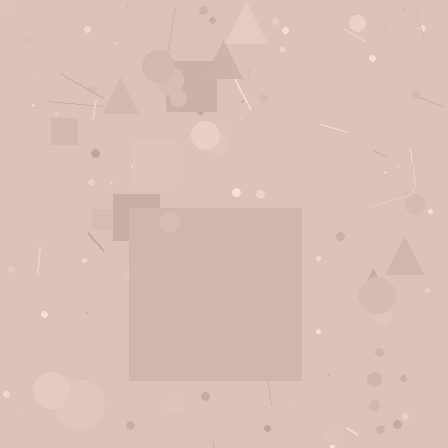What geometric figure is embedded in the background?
A square is embedded in the background.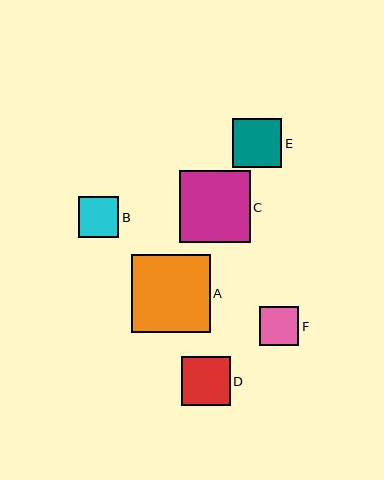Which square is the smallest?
Square F is the smallest with a size of approximately 39 pixels.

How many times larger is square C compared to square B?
Square C is approximately 1.8 times the size of square B.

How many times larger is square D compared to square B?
Square D is approximately 1.2 times the size of square B.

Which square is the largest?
Square A is the largest with a size of approximately 78 pixels.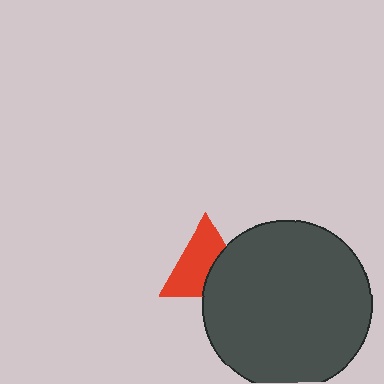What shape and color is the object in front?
The object in front is a dark gray circle.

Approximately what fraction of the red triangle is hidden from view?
Roughly 38% of the red triangle is hidden behind the dark gray circle.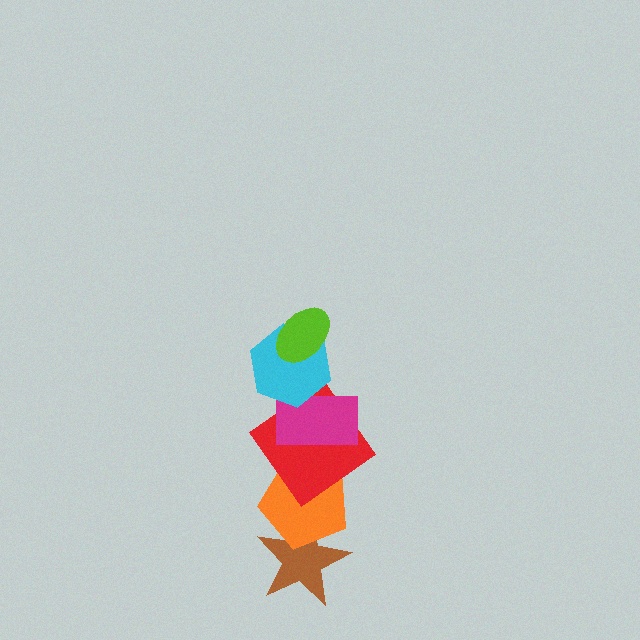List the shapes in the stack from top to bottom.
From top to bottom: the lime ellipse, the cyan hexagon, the magenta rectangle, the red diamond, the orange pentagon, the brown star.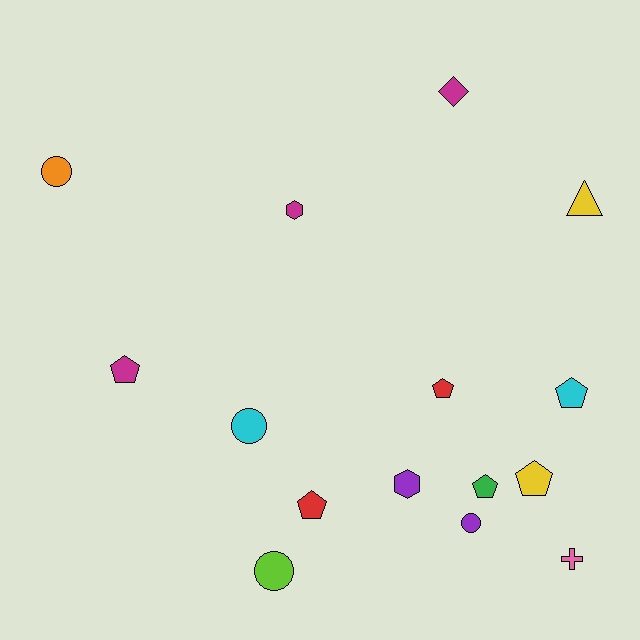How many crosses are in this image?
There is 1 cross.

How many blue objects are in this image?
There are no blue objects.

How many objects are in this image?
There are 15 objects.